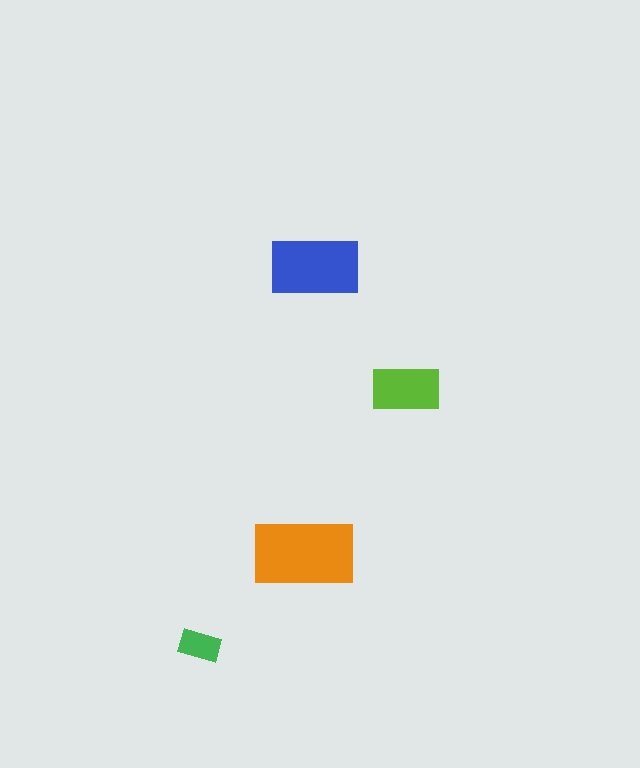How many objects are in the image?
There are 4 objects in the image.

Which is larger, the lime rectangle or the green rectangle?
The lime one.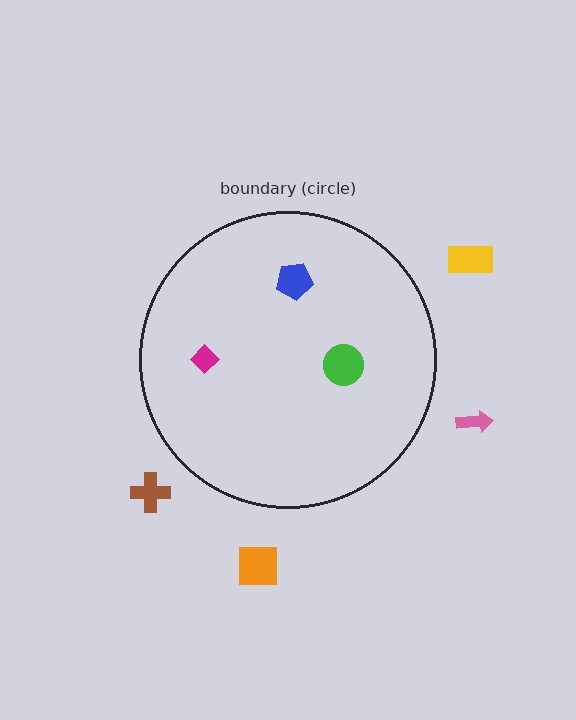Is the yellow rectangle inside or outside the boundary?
Outside.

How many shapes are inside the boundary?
3 inside, 4 outside.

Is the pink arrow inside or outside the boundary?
Outside.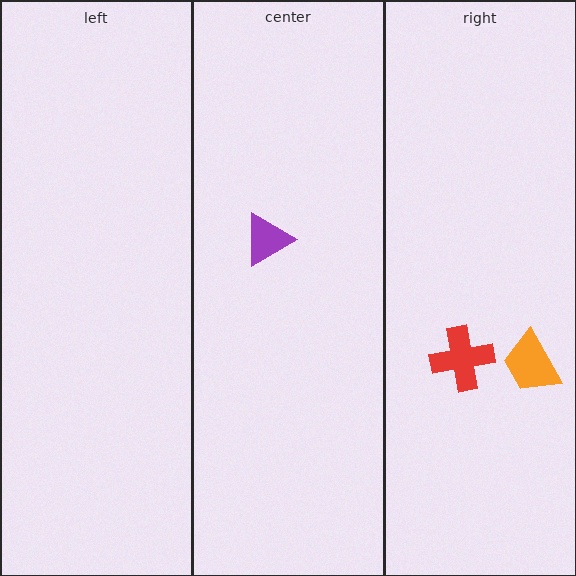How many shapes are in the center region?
1.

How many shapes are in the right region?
2.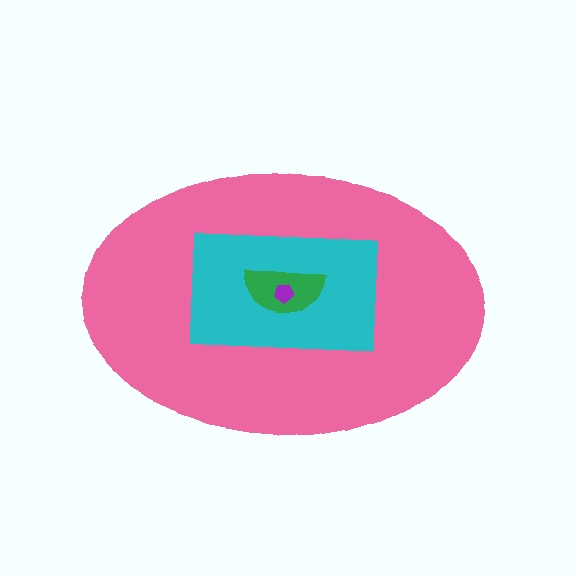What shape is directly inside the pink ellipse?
The cyan rectangle.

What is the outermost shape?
The pink ellipse.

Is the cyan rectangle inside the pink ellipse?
Yes.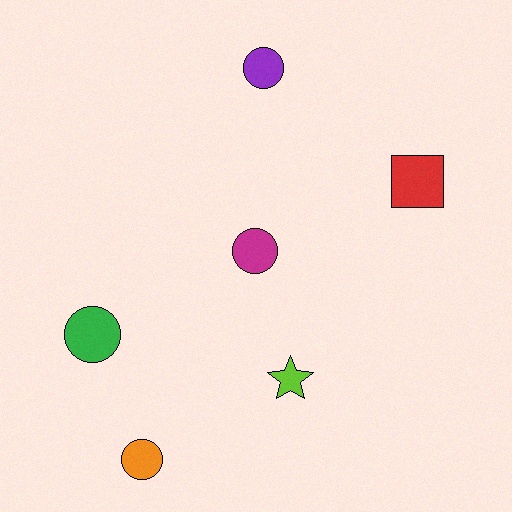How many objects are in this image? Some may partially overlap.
There are 6 objects.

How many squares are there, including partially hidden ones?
There is 1 square.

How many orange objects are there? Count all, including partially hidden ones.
There is 1 orange object.